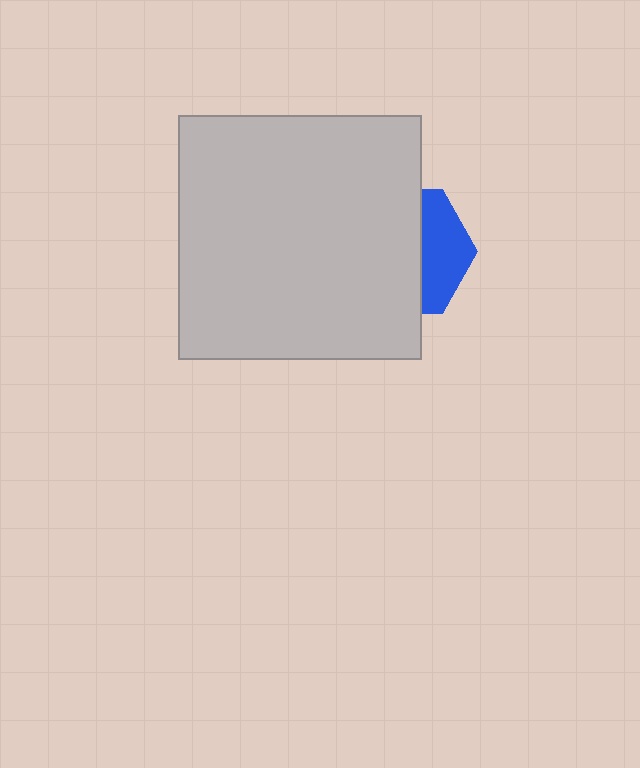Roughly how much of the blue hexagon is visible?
A small part of it is visible (roughly 36%).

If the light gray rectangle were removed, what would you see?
You would see the complete blue hexagon.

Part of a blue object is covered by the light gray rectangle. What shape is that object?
It is a hexagon.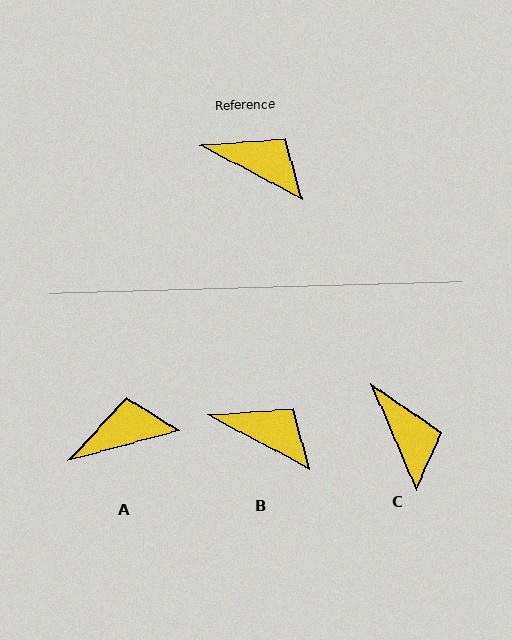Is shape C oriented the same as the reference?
No, it is off by about 39 degrees.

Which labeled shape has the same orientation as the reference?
B.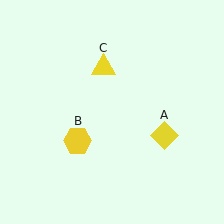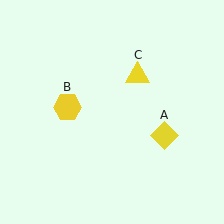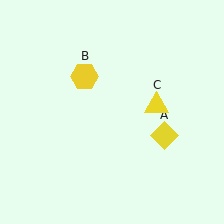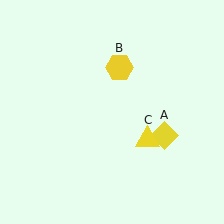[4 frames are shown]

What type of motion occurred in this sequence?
The yellow hexagon (object B), yellow triangle (object C) rotated clockwise around the center of the scene.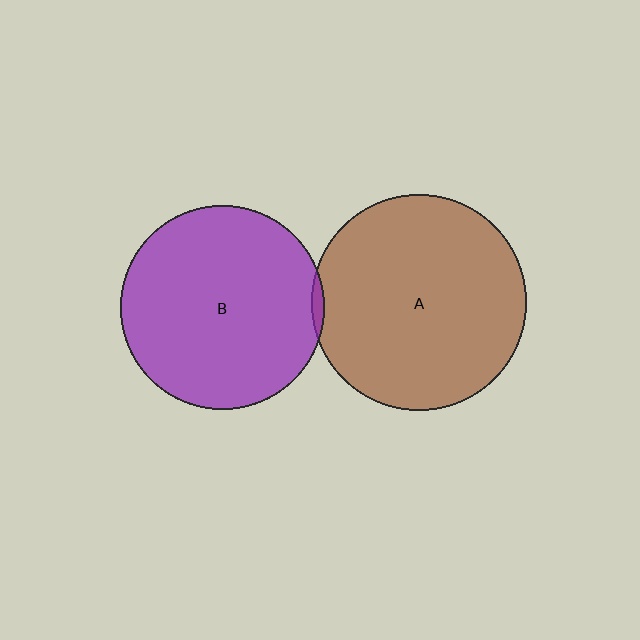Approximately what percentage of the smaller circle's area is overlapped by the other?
Approximately 5%.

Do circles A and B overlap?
Yes.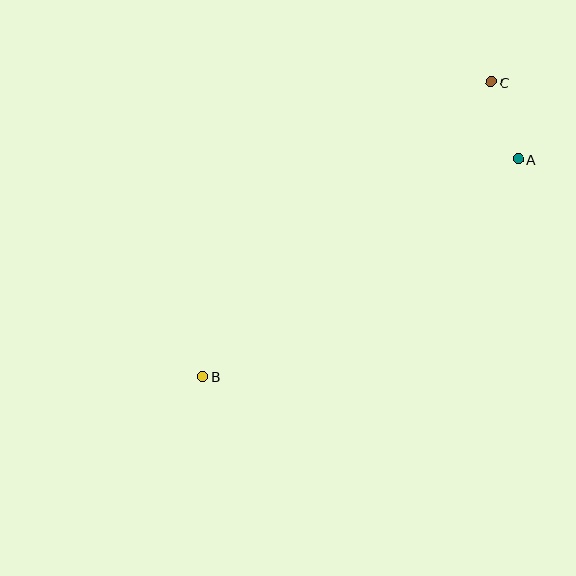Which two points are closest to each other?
Points A and C are closest to each other.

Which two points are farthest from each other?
Points B and C are farthest from each other.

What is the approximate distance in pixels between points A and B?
The distance between A and B is approximately 383 pixels.